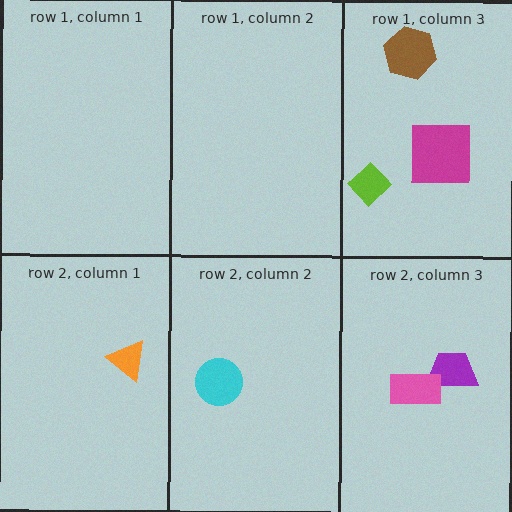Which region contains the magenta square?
The row 1, column 3 region.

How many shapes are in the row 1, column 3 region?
3.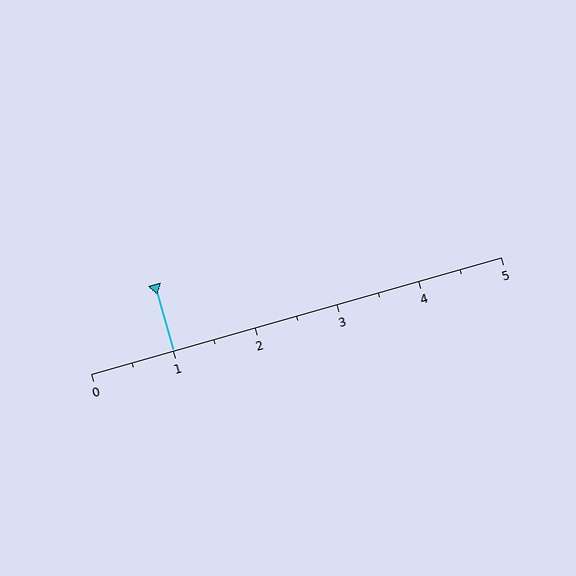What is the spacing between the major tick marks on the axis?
The major ticks are spaced 1 apart.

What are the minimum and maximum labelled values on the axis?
The axis runs from 0 to 5.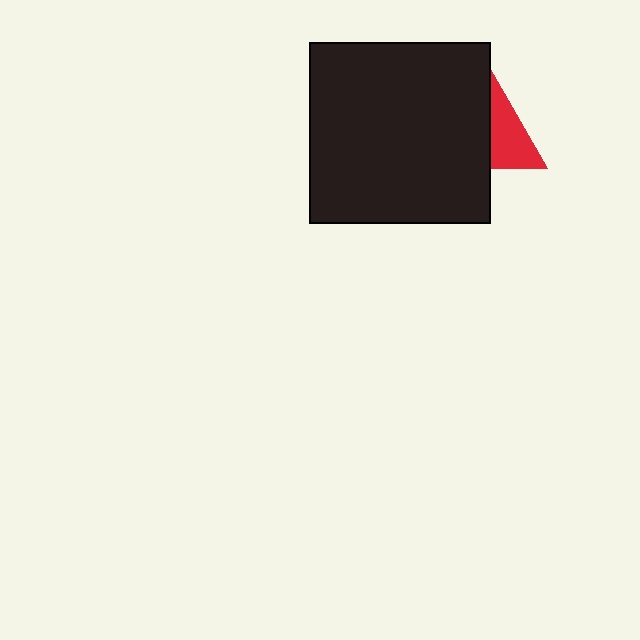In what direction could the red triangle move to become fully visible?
The red triangle could move right. That would shift it out from behind the black square entirely.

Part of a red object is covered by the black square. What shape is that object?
It is a triangle.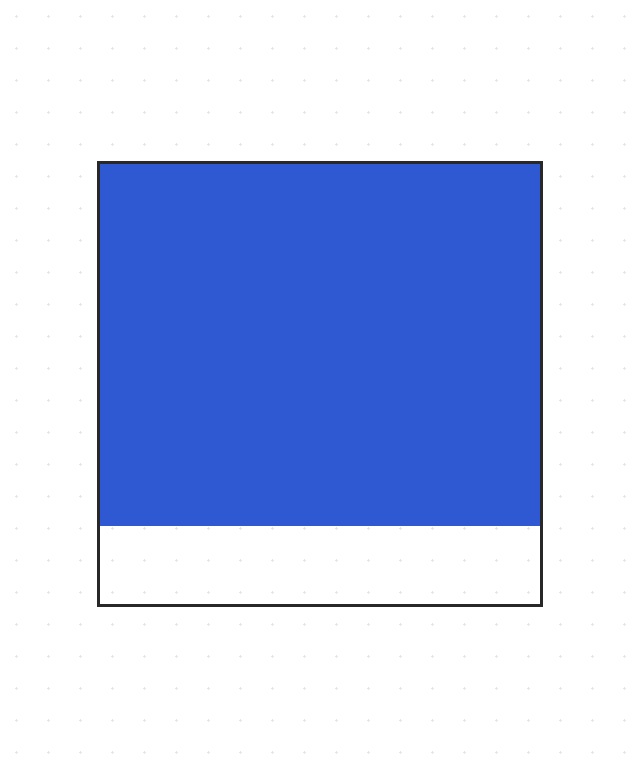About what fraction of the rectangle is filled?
About five sixths (5/6).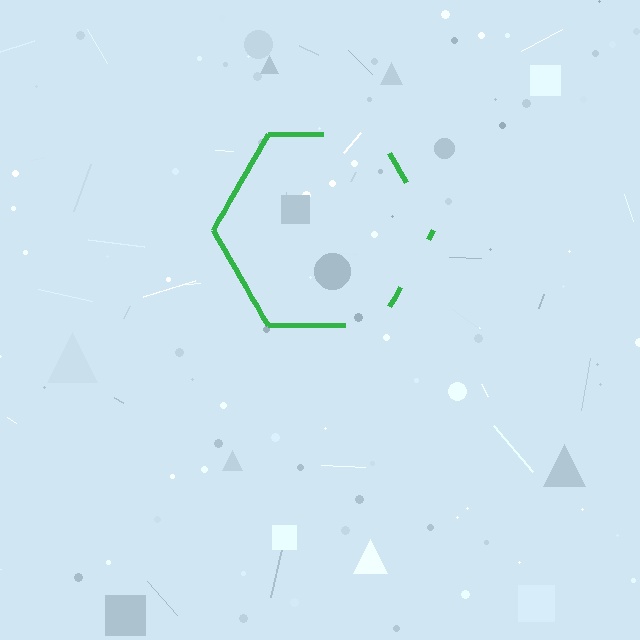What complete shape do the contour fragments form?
The contour fragments form a hexagon.